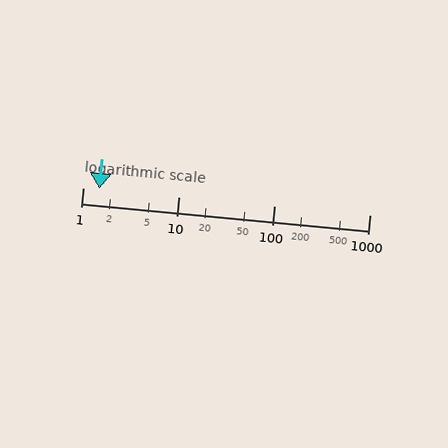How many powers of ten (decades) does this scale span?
The scale spans 3 decades, from 1 to 1000.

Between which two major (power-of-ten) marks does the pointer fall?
The pointer is between 1 and 10.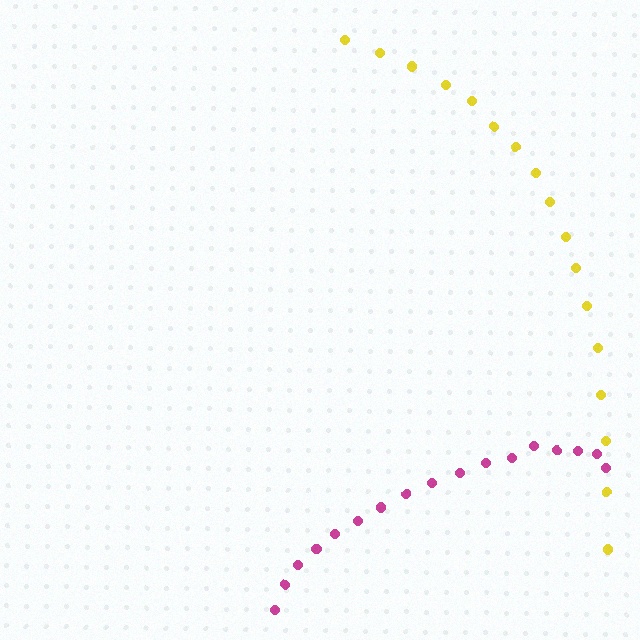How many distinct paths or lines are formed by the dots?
There are 2 distinct paths.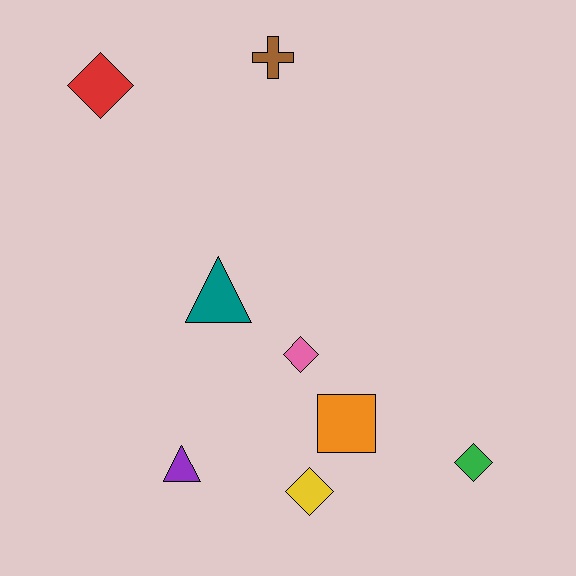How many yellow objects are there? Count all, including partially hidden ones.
There is 1 yellow object.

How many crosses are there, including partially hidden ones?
There is 1 cross.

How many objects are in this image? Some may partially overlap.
There are 8 objects.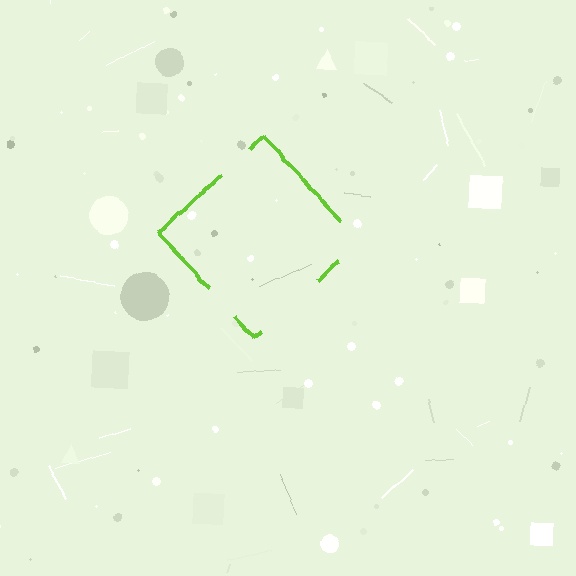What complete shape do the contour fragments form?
The contour fragments form a diamond.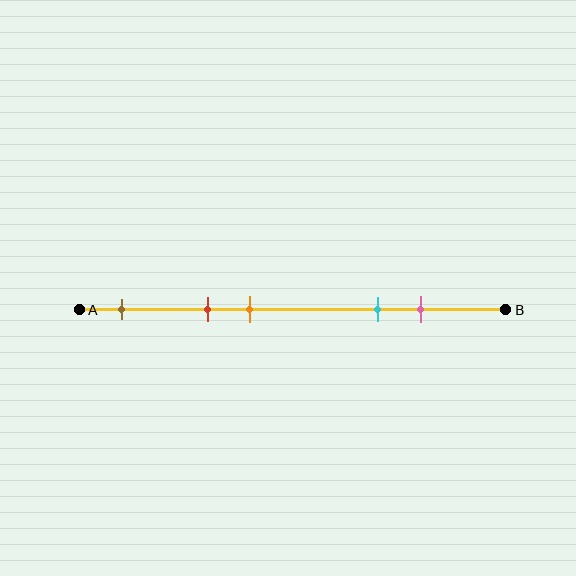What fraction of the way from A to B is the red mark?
The red mark is approximately 30% (0.3) of the way from A to B.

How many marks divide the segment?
There are 5 marks dividing the segment.